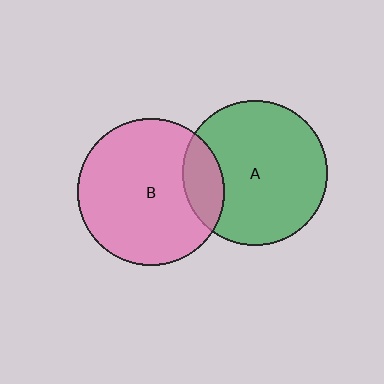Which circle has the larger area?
Circle B (pink).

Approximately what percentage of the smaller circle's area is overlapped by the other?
Approximately 15%.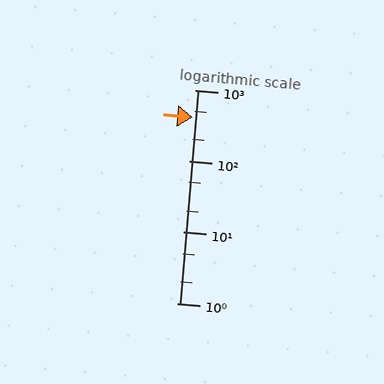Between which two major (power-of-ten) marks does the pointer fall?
The pointer is between 100 and 1000.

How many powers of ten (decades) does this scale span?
The scale spans 3 decades, from 1 to 1000.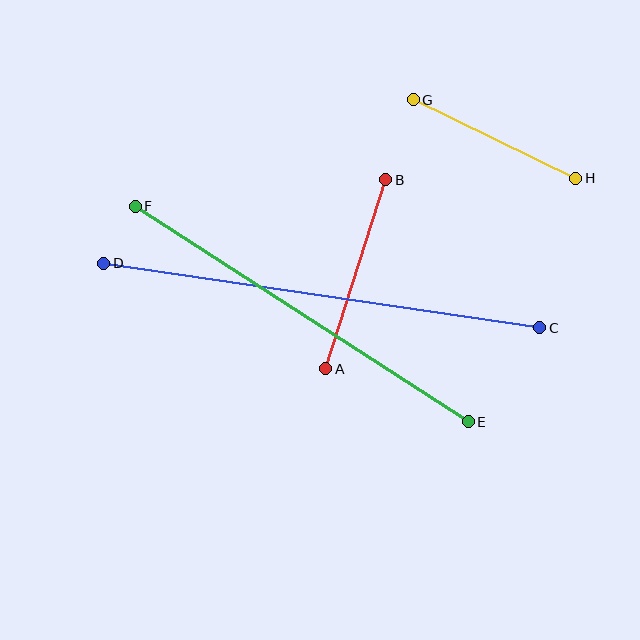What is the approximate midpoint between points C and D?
The midpoint is at approximately (322, 295) pixels.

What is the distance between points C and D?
The distance is approximately 441 pixels.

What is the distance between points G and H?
The distance is approximately 180 pixels.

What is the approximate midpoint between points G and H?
The midpoint is at approximately (495, 139) pixels.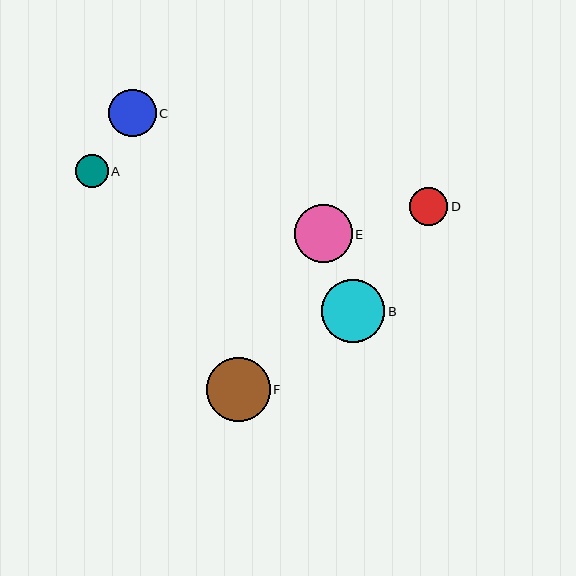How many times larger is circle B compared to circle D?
Circle B is approximately 1.6 times the size of circle D.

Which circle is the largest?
Circle F is the largest with a size of approximately 64 pixels.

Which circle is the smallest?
Circle A is the smallest with a size of approximately 33 pixels.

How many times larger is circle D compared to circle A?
Circle D is approximately 1.2 times the size of circle A.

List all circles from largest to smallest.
From largest to smallest: F, B, E, C, D, A.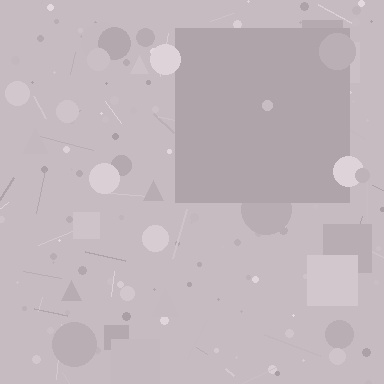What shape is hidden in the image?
A square is hidden in the image.